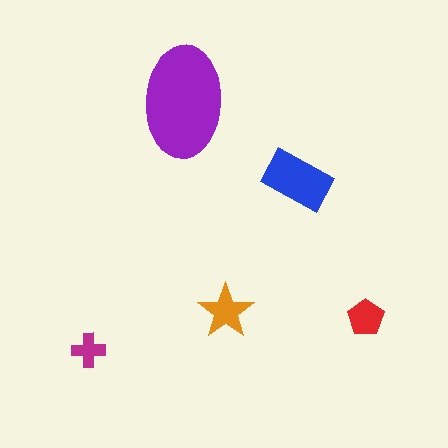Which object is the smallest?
The magenta cross.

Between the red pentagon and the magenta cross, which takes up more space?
The red pentagon.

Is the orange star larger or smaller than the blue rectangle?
Smaller.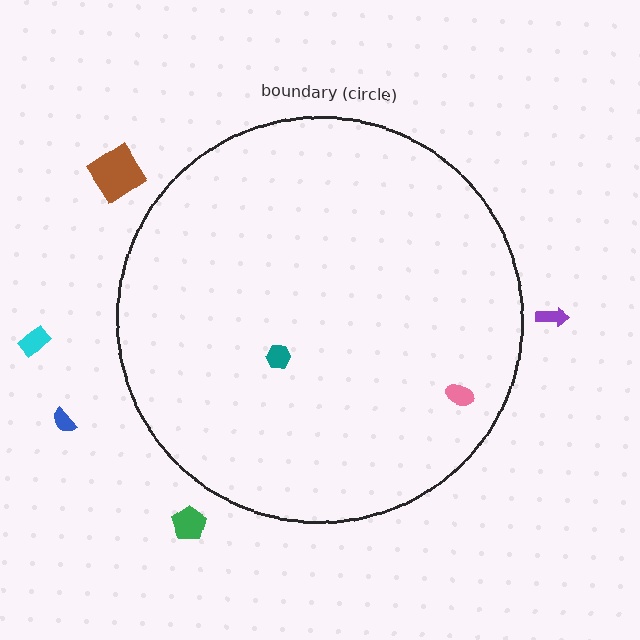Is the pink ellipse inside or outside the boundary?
Inside.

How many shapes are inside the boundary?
2 inside, 5 outside.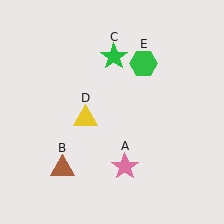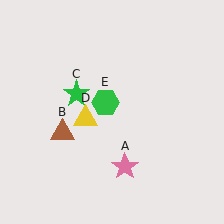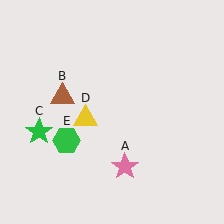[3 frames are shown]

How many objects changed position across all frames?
3 objects changed position: brown triangle (object B), green star (object C), green hexagon (object E).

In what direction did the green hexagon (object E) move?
The green hexagon (object E) moved down and to the left.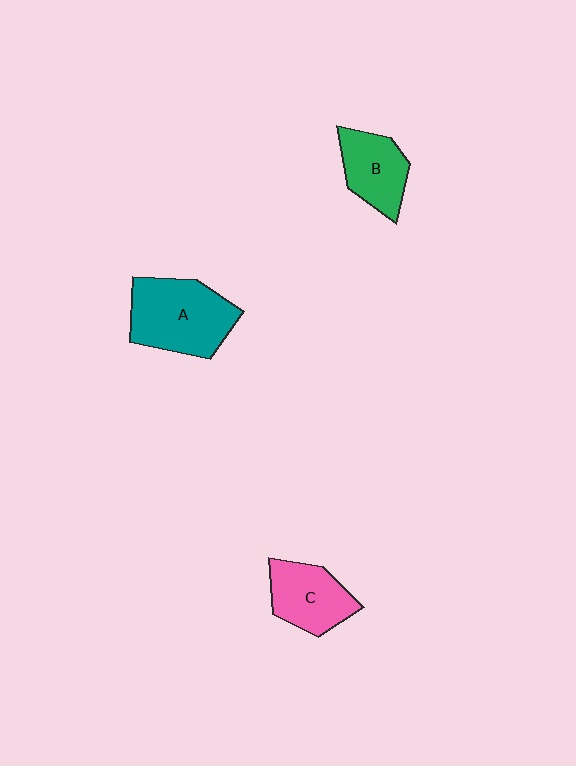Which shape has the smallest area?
Shape B (green).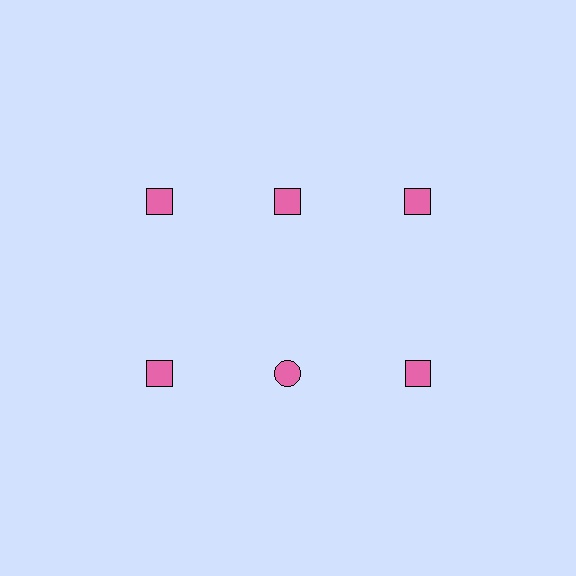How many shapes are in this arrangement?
There are 6 shapes arranged in a grid pattern.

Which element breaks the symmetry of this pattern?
The pink circle in the second row, second from left column breaks the symmetry. All other shapes are pink squares.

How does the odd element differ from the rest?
It has a different shape: circle instead of square.